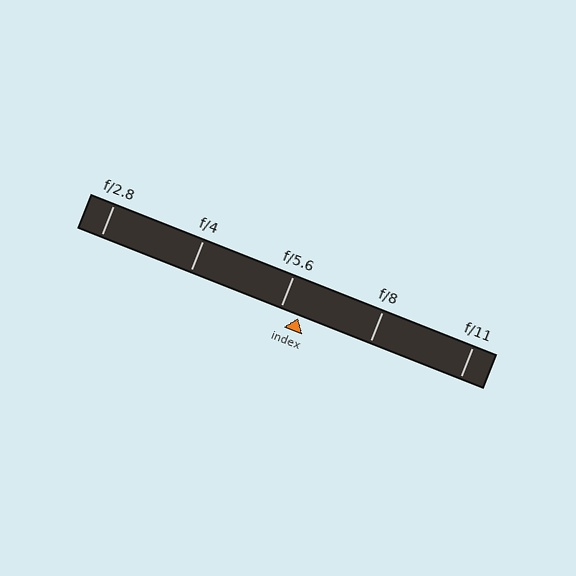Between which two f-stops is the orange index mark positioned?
The index mark is between f/5.6 and f/8.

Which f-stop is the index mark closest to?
The index mark is closest to f/5.6.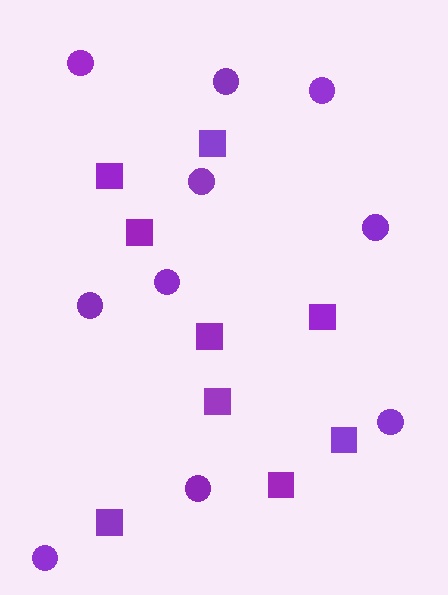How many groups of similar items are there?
There are 2 groups: one group of circles (10) and one group of squares (9).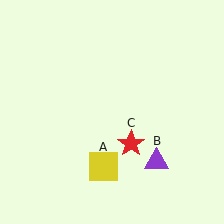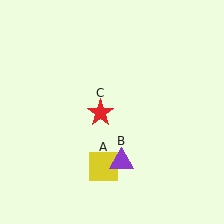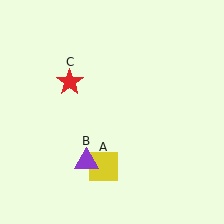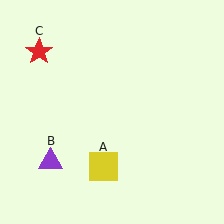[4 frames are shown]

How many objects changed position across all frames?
2 objects changed position: purple triangle (object B), red star (object C).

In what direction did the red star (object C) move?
The red star (object C) moved up and to the left.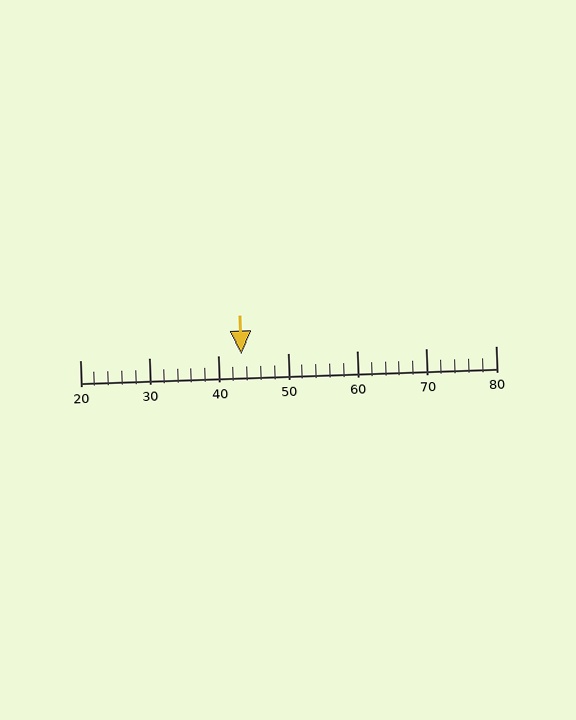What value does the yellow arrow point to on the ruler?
The yellow arrow points to approximately 43.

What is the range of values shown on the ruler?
The ruler shows values from 20 to 80.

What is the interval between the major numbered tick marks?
The major tick marks are spaced 10 units apart.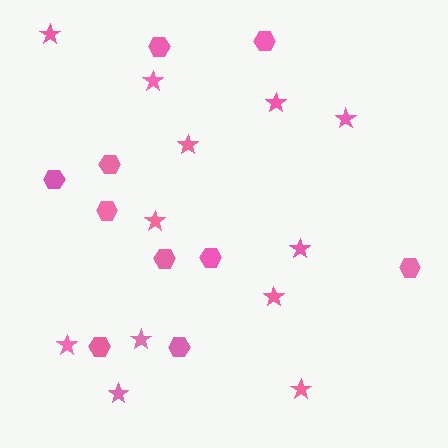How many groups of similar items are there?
There are 2 groups: one group of stars (12) and one group of hexagons (10).